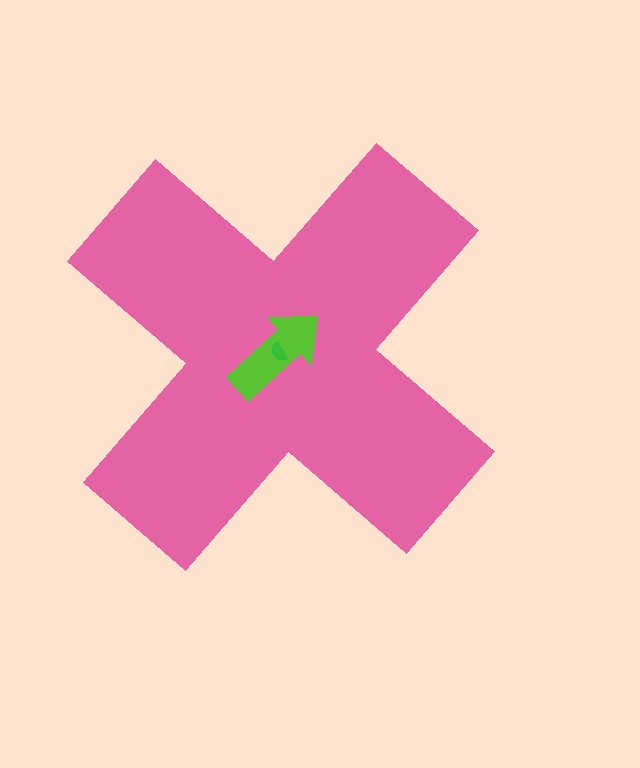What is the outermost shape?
The pink cross.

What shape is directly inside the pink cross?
The lime arrow.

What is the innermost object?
The green semicircle.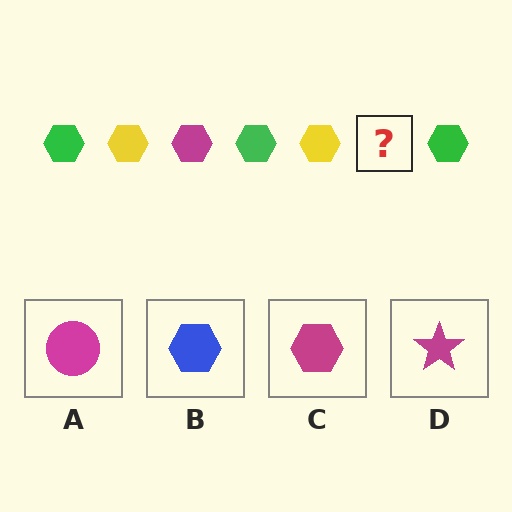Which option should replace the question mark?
Option C.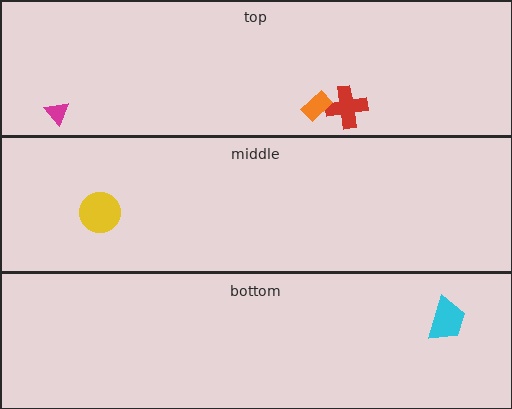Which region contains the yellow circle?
The middle region.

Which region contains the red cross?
The top region.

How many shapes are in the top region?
3.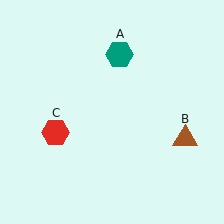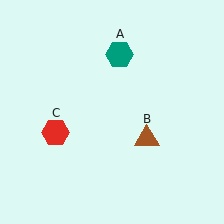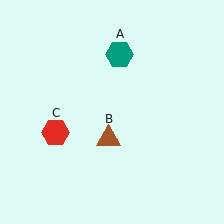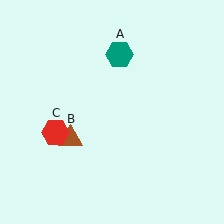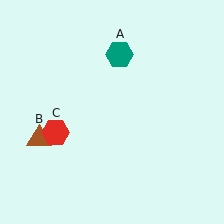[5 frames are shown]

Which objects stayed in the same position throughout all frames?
Teal hexagon (object A) and red hexagon (object C) remained stationary.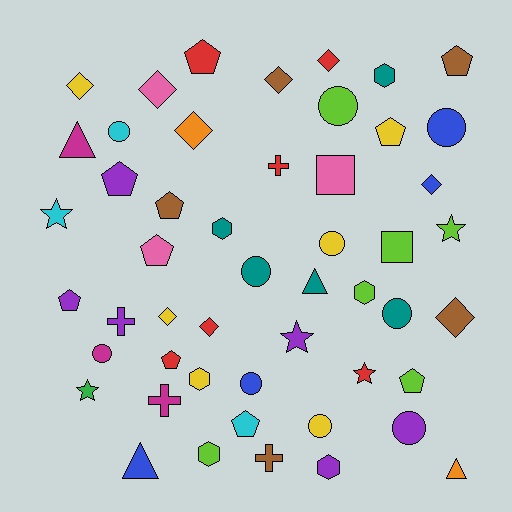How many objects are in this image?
There are 50 objects.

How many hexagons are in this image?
There are 6 hexagons.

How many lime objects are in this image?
There are 6 lime objects.